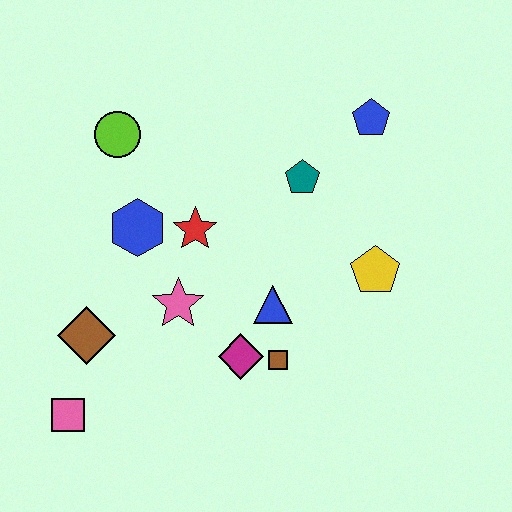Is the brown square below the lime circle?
Yes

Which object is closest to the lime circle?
The blue hexagon is closest to the lime circle.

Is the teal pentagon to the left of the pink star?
No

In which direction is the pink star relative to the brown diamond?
The pink star is to the right of the brown diamond.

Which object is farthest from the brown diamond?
The blue pentagon is farthest from the brown diamond.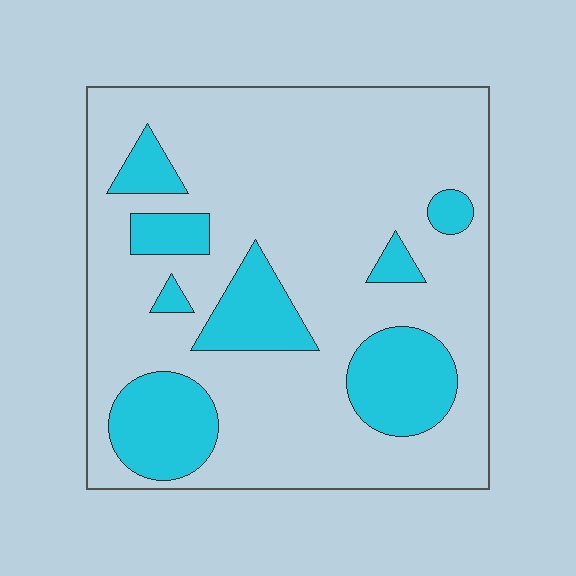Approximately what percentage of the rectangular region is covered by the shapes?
Approximately 25%.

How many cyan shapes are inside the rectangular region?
8.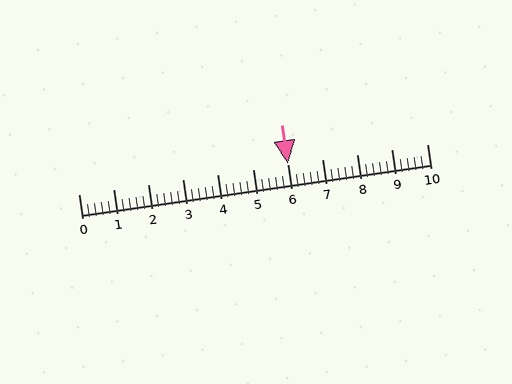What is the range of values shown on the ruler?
The ruler shows values from 0 to 10.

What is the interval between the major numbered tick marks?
The major tick marks are spaced 1 units apart.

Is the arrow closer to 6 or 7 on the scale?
The arrow is closer to 6.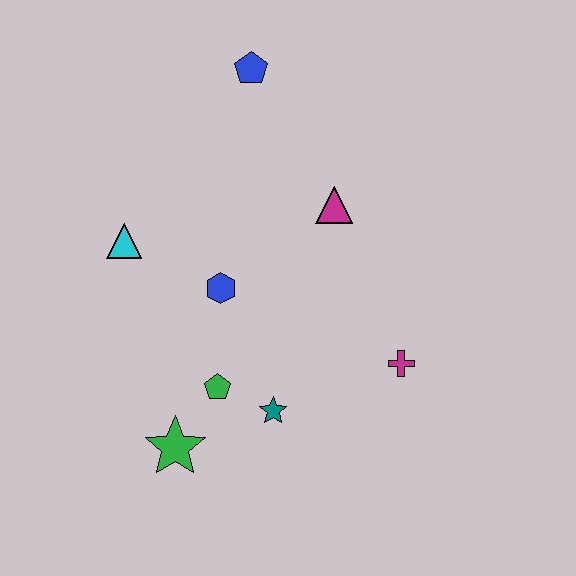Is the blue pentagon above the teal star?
Yes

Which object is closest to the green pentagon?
The teal star is closest to the green pentagon.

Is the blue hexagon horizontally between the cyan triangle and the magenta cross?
Yes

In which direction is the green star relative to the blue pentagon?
The green star is below the blue pentagon.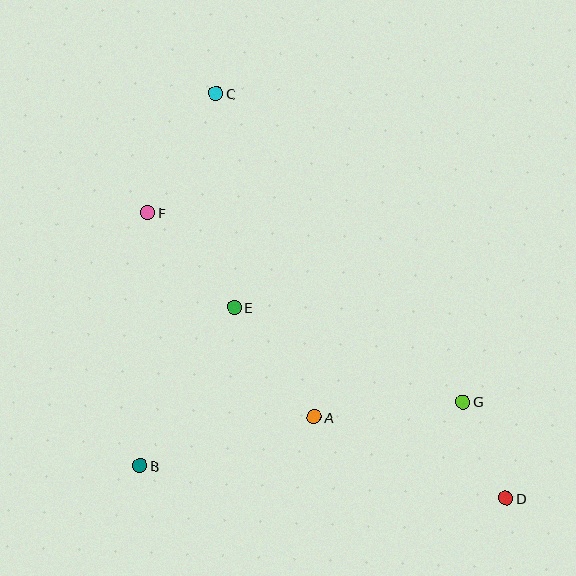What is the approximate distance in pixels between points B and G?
The distance between B and G is approximately 329 pixels.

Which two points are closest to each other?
Points D and G are closest to each other.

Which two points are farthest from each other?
Points C and D are farthest from each other.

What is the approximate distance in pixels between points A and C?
The distance between A and C is approximately 338 pixels.